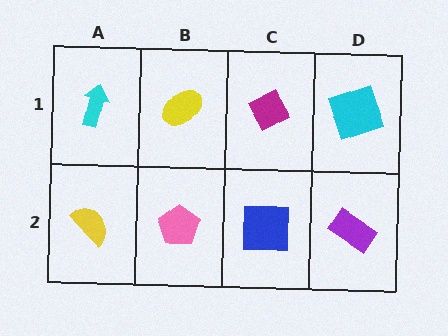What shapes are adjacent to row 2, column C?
A magenta diamond (row 1, column C), a pink pentagon (row 2, column B), a purple rectangle (row 2, column D).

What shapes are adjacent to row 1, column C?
A blue square (row 2, column C), a yellow ellipse (row 1, column B), a cyan square (row 1, column D).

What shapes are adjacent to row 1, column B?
A pink pentagon (row 2, column B), a cyan arrow (row 1, column A), a magenta diamond (row 1, column C).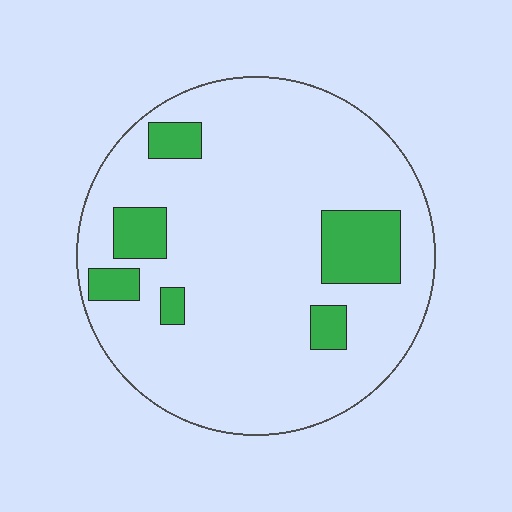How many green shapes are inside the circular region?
6.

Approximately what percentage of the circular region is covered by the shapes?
Approximately 15%.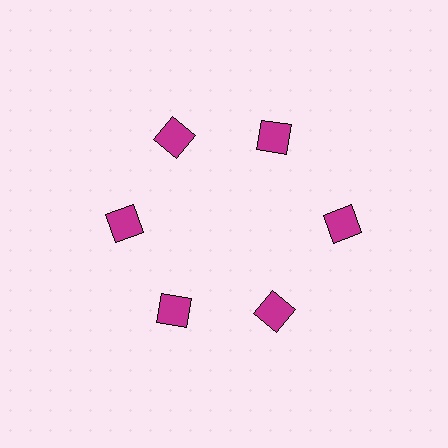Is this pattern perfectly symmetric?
No. The 6 magenta squares are arranged in a ring, but one element near the 3 o'clock position is pushed outward from the center, breaking the 6-fold rotational symmetry.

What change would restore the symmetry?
The symmetry would be restored by moving it inward, back onto the ring so that all 6 squares sit at equal angles and equal distance from the center.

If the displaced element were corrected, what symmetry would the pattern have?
It would have 6-fold rotational symmetry — the pattern would map onto itself every 60 degrees.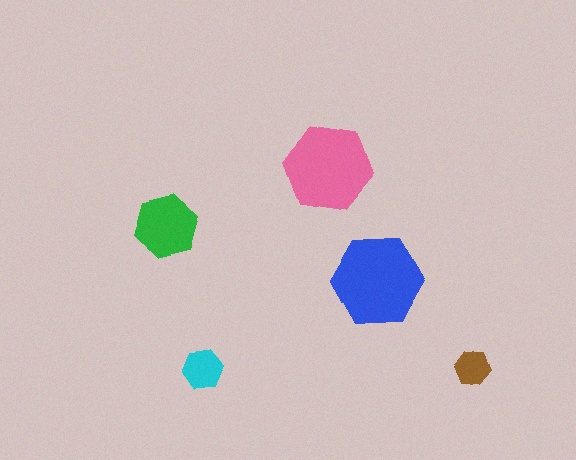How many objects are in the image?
There are 5 objects in the image.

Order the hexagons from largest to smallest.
the blue one, the pink one, the green one, the cyan one, the brown one.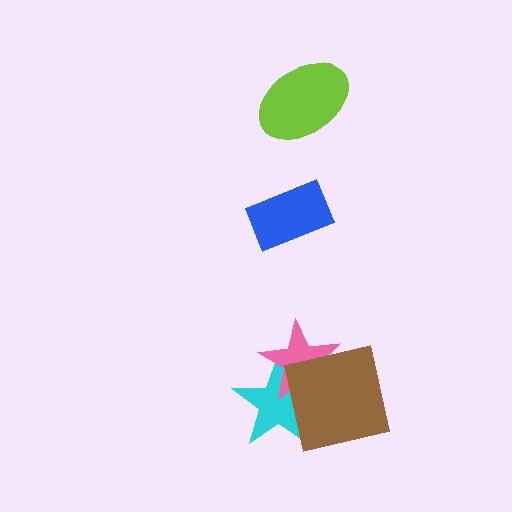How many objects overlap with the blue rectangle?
0 objects overlap with the blue rectangle.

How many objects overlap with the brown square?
2 objects overlap with the brown square.